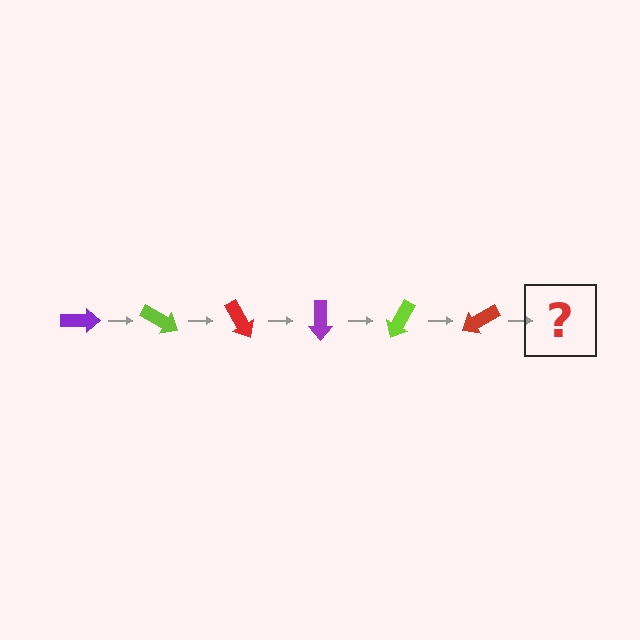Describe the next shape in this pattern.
It should be a purple arrow, rotated 180 degrees from the start.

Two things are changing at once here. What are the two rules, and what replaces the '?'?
The two rules are that it rotates 30 degrees each step and the color cycles through purple, lime, and red. The '?' should be a purple arrow, rotated 180 degrees from the start.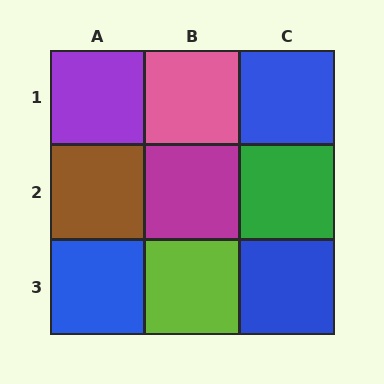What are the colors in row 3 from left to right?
Blue, lime, blue.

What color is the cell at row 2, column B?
Magenta.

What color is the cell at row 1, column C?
Blue.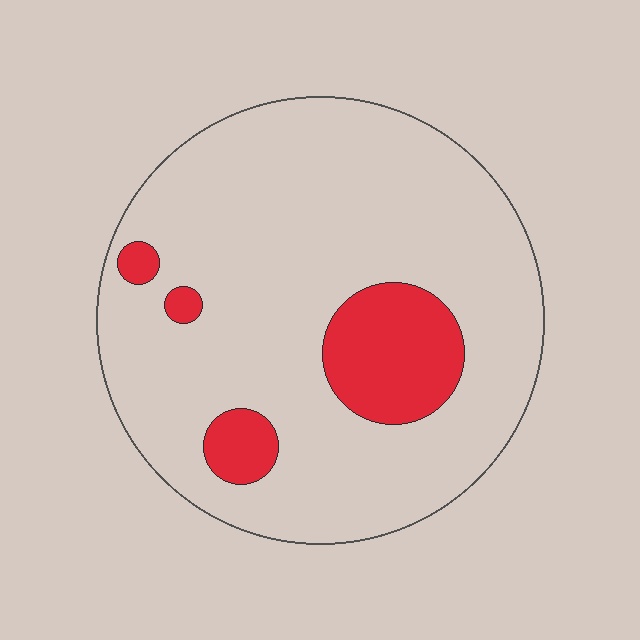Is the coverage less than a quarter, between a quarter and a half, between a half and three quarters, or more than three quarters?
Less than a quarter.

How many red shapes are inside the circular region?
4.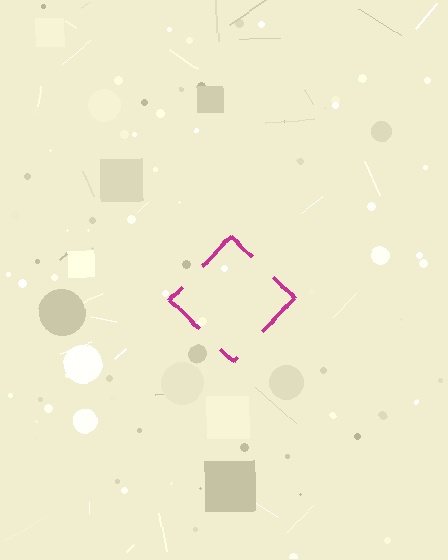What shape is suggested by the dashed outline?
The dashed outline suggests a diamond.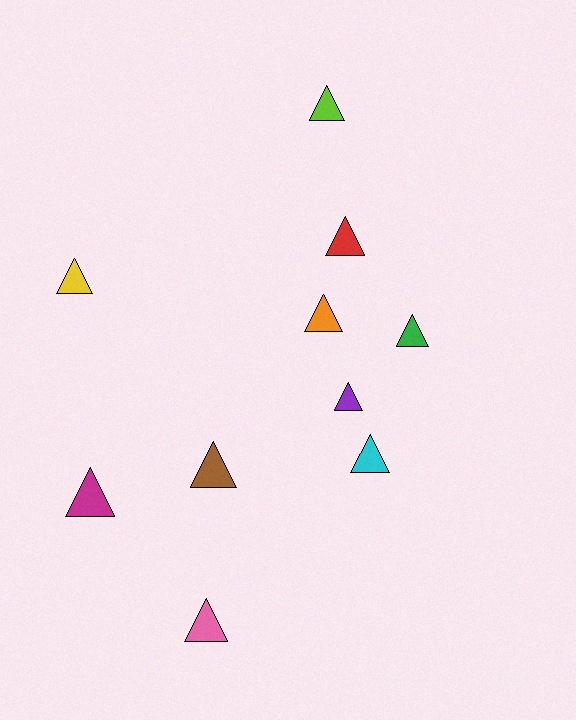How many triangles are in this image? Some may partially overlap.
There are 10 triangles.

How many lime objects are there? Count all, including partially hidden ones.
There is 1 lime object.